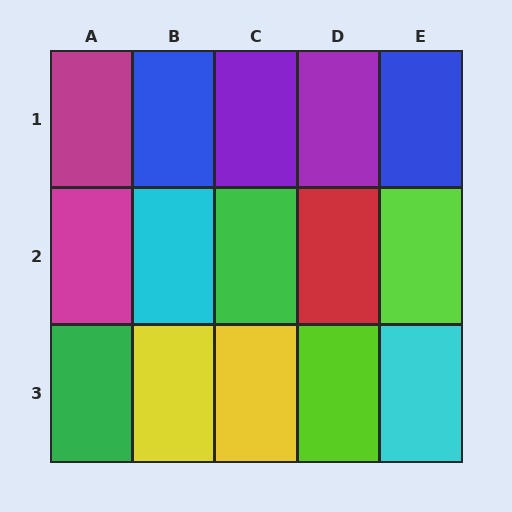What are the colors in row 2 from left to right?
Magenta, cyan, green, red, lime.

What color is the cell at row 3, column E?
Cyan.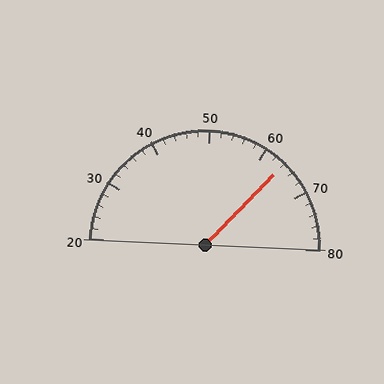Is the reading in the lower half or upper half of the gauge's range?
The reading is in the upper half of the range (20 to 80).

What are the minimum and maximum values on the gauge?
The gauge ranges from 20 to 80.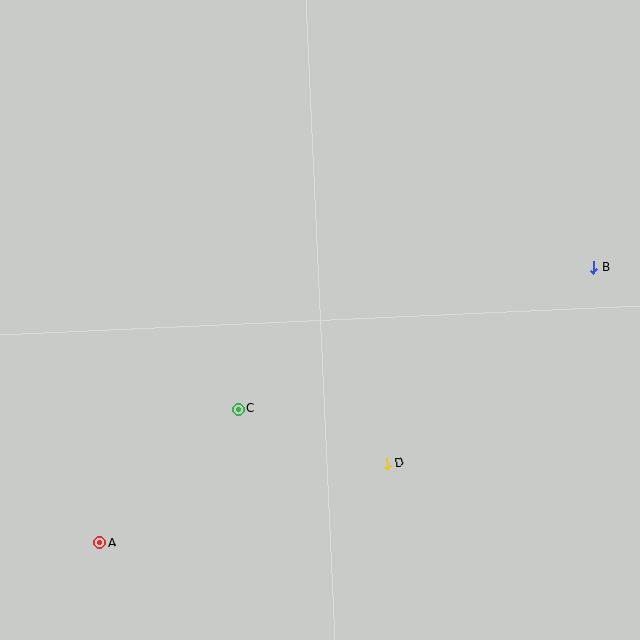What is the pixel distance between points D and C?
The distance between D and C is 158 pixels.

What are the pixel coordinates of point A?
Point A is at (99, 543).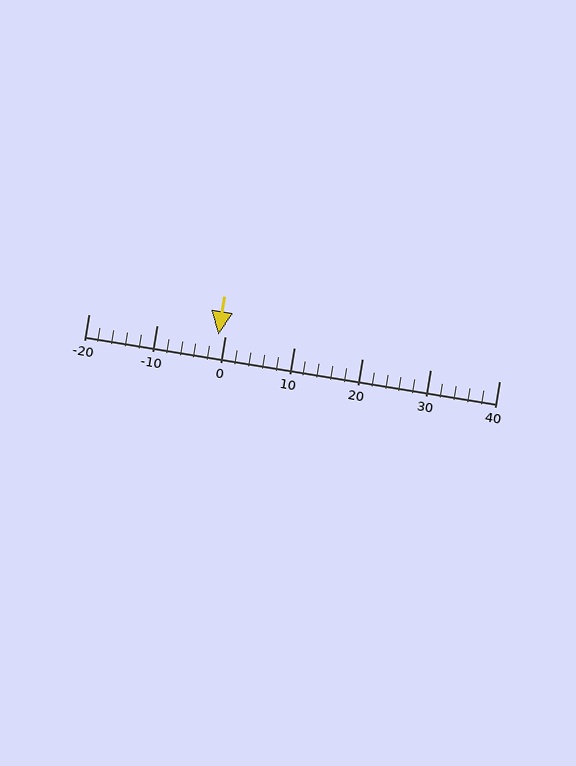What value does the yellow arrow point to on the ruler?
The yellow arrow points to approximately -1.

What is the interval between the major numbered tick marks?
The major tick marks are spaced 10 units apart.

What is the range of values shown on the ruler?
The ruler shows values from -20 to 40.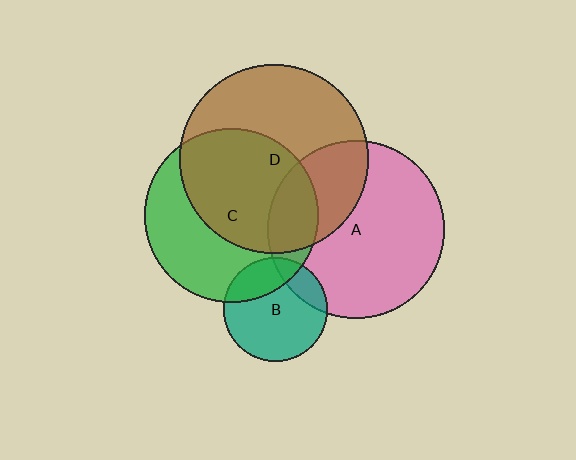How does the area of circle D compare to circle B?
Approximately 3.3 times.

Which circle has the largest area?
Circle D (brown).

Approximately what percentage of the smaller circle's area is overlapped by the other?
Approximately 30%.